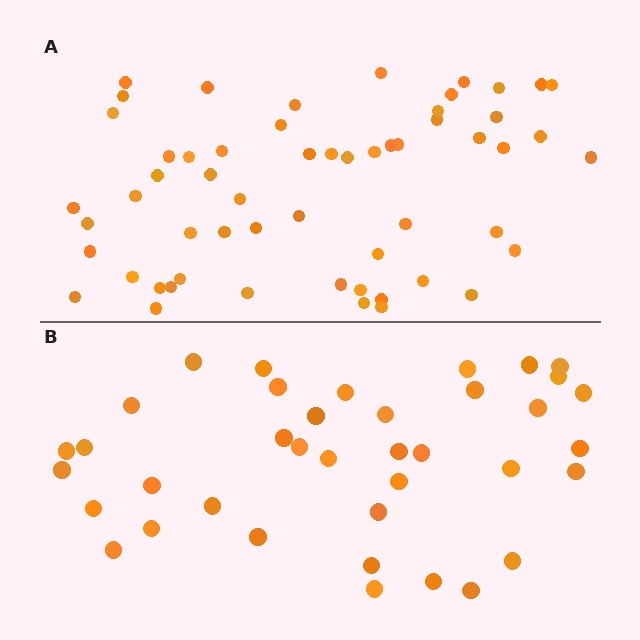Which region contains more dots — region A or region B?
Region A (the top region) has more dots.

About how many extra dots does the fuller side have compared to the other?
Region A has approximately 20 more dots than region B.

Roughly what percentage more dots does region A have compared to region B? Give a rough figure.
About 50% more.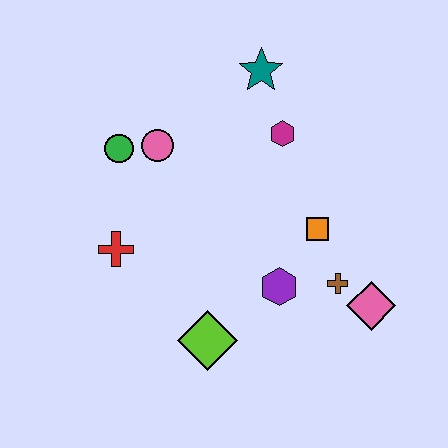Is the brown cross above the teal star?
No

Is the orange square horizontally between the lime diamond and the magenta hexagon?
No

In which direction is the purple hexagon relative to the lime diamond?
The purple hexagon is to the right of the lime diamond.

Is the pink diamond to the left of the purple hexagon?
No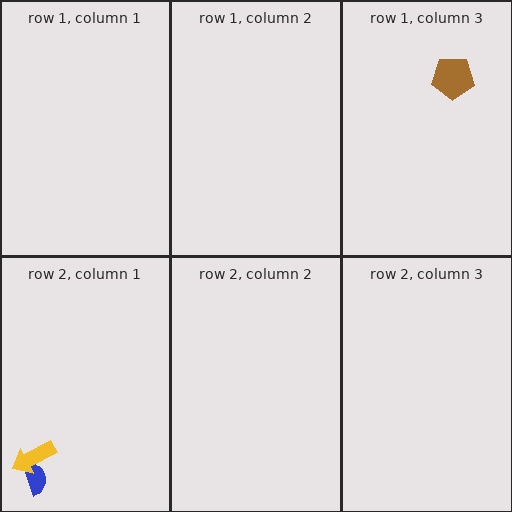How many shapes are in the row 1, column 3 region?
1.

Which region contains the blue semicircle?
The row 2, column 1 region.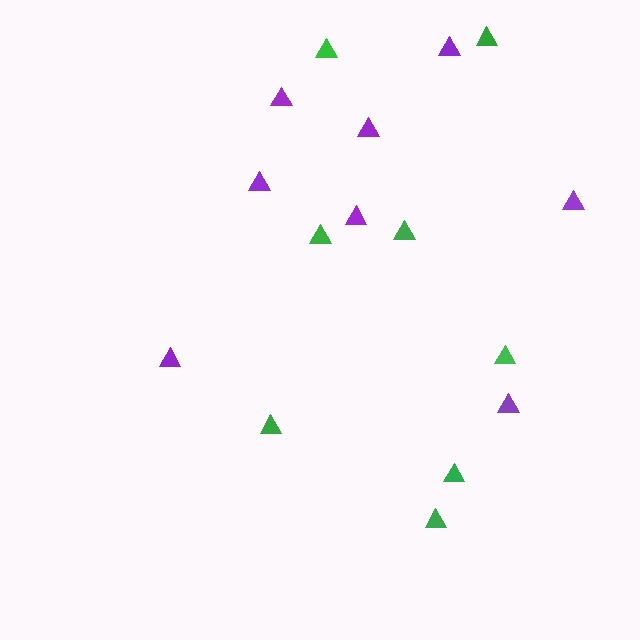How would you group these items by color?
There are 2 groups: one group of green triangles (8) and one group of purple triangles (8).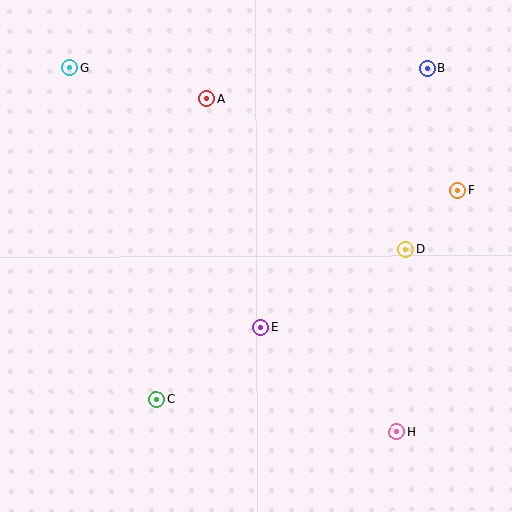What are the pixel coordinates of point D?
Point D is at (406, 250).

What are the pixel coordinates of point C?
Point C is at (156, 400).